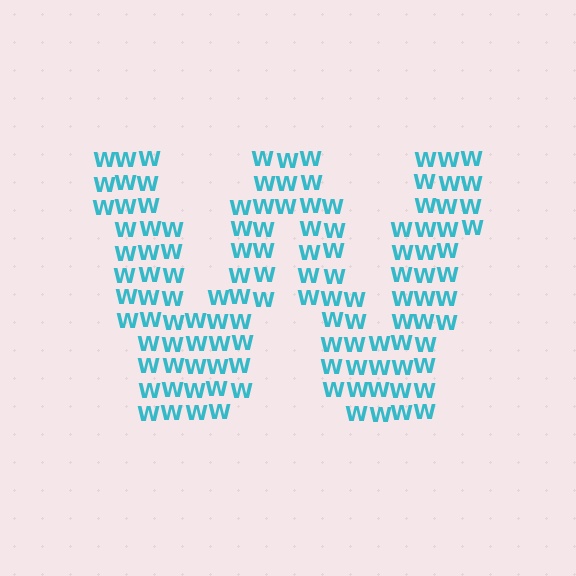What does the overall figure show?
The overall figure shows the letter W.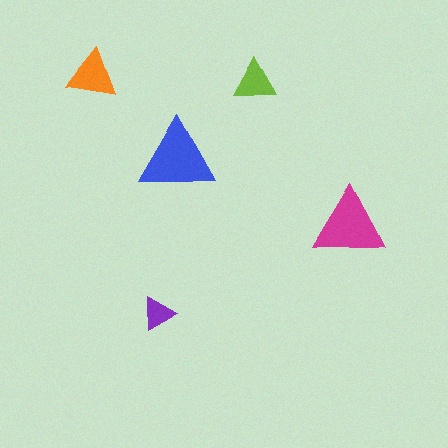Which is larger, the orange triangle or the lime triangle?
The orange one.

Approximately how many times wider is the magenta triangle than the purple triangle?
About 2 times wider.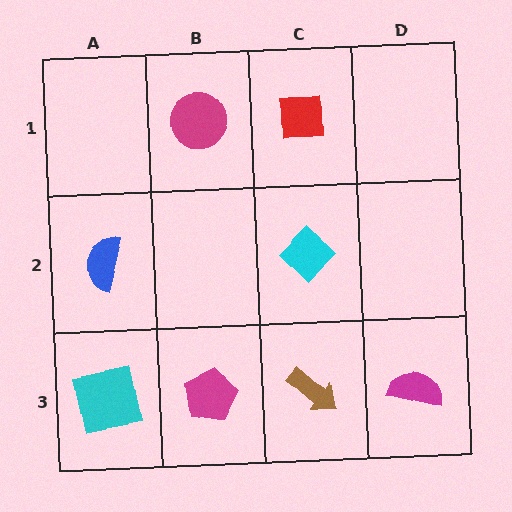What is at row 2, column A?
A blue semicircle.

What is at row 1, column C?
A red square.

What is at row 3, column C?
A brown arrow.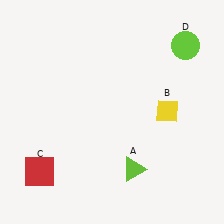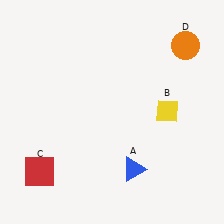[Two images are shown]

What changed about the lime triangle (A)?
In Image 1, A is lime. In Image 2, it changed to blue.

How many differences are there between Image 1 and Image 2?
There are 2 differences between the two images.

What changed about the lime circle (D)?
In Image 1, D is lime. In Image 2, it changed to orange.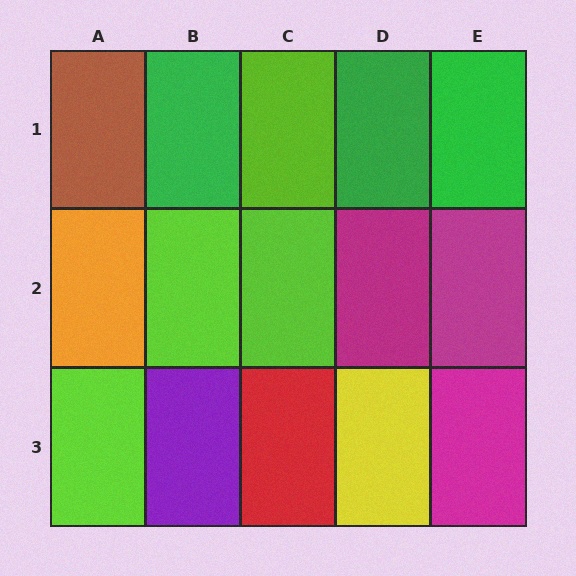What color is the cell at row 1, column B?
Green.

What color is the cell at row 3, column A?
Lime.